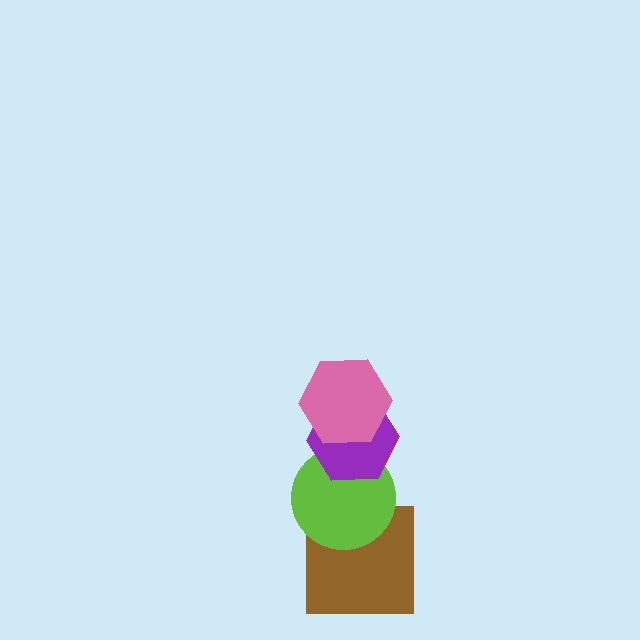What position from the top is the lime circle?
The lime circle is 3rd from the top.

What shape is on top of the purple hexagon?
The pink hexagon is on top of the purple hexagon.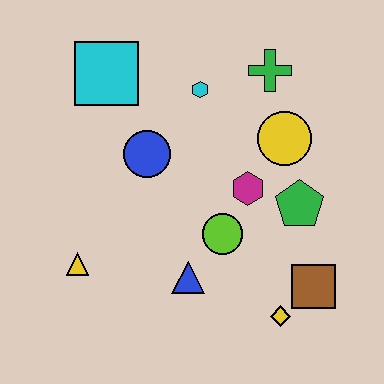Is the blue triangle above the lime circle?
No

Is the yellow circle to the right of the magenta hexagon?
Yes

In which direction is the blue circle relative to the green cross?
The blue circle is to the left of the green cross.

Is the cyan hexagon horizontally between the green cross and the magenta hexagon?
No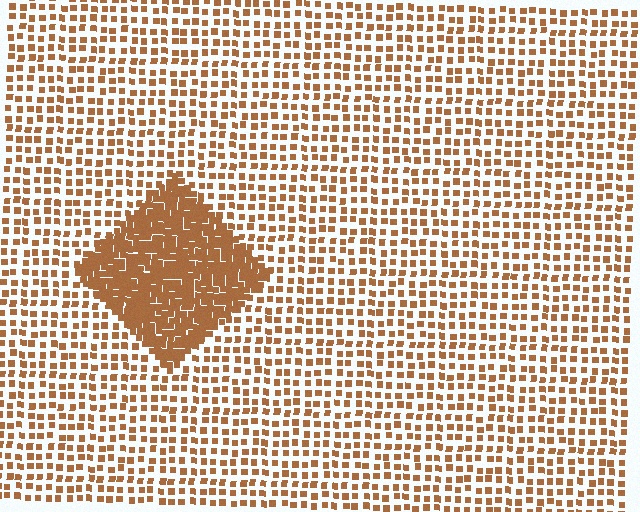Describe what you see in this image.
The image contains small brown elements arranged at two different densities. A diamond-shaped region is visible where the elements are more densely packed than the surrounding area.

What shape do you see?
I see a diamond.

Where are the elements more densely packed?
The elements are more densely packed inside the diamond boundary.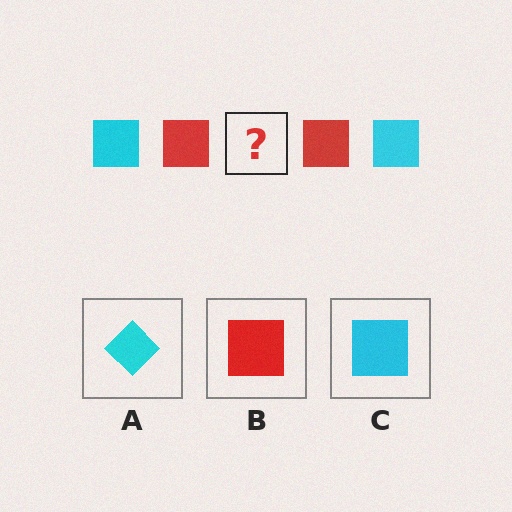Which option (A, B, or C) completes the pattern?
C.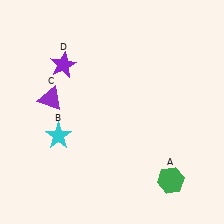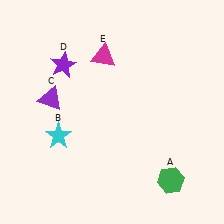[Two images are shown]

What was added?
A magenta triangle (E) was added in Image 2.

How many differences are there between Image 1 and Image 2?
There is 1 difference between the two images.